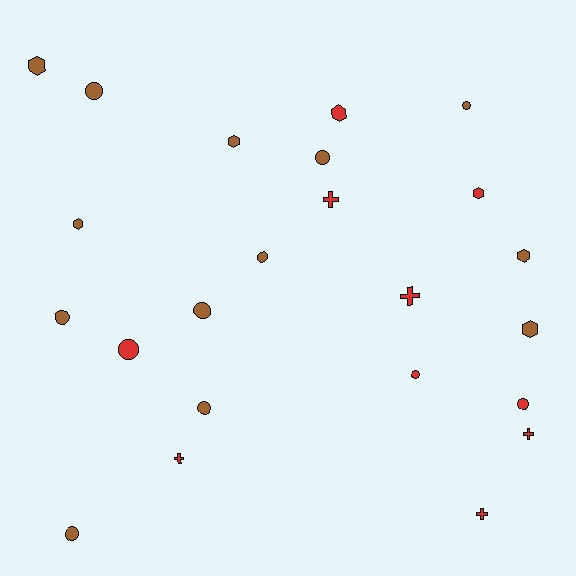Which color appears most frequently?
Brown, with 13 objects.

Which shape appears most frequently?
Circle, with 11 objects.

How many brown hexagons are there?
There are 5 brown hexagons.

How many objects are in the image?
There are 23 objects.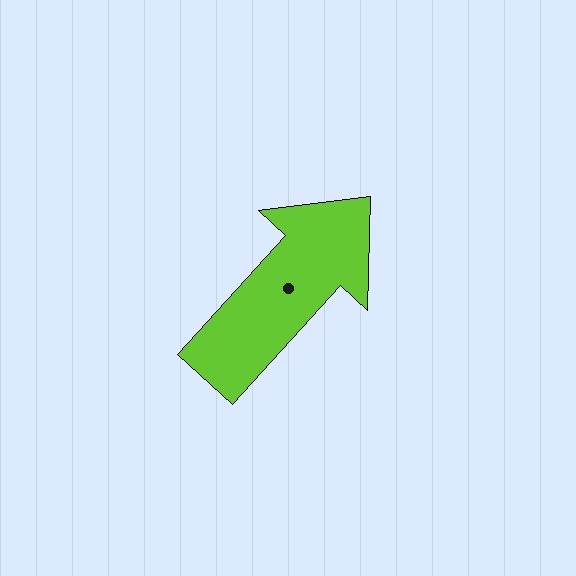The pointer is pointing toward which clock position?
Roughly 1 o'clock.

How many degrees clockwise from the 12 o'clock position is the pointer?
Approximately 42 degrees.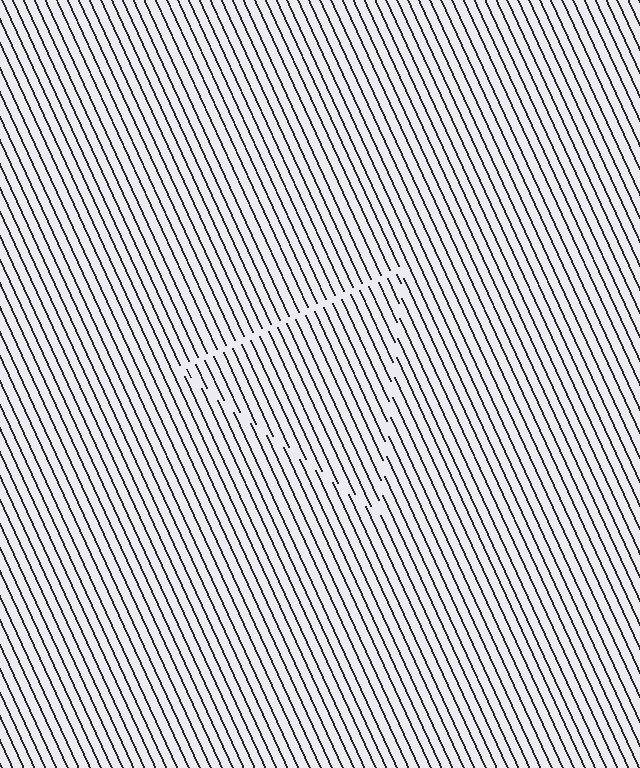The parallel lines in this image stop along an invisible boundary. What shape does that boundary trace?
An illusory triangle. The interior of the shape contains the same grating, shifted by half a period — the contour is defined by the phase discontinuity where line-ends from the inner and outer gratings abut.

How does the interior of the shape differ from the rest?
The interior of the shape contains the same grating, shifted by half a period — the contour is defined by the phase discontinuity where line-ends from the inner and outer gratings abut.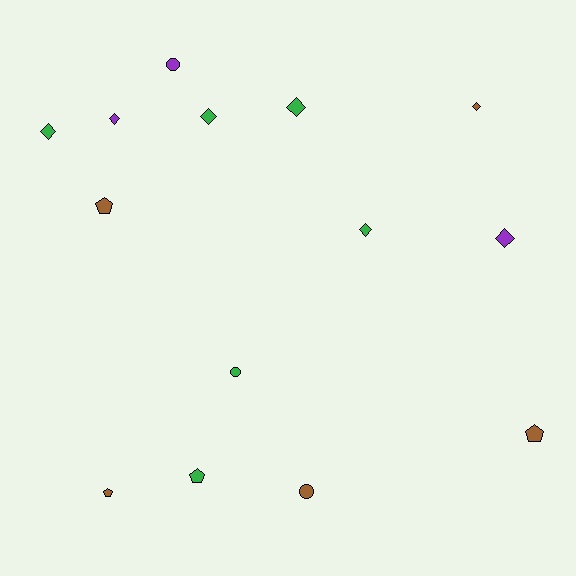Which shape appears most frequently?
Diamond, with 7 objects.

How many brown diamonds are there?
There is 1 brown diamond.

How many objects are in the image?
There are 14 objects.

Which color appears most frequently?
Green, with 6 objects.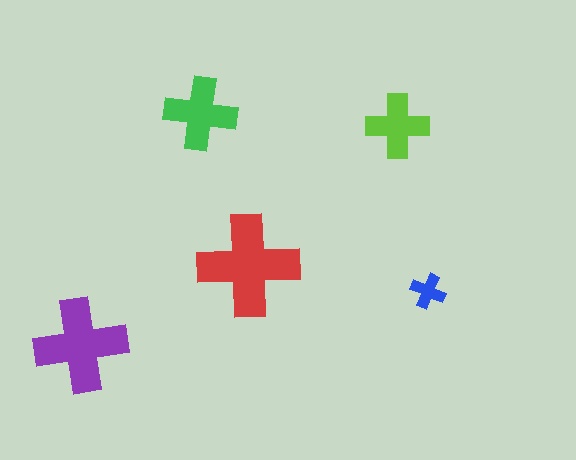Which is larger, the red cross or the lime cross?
The red one.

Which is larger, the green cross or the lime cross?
The green one.